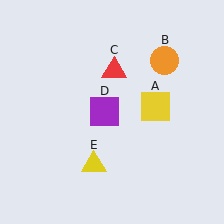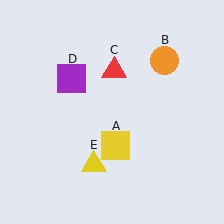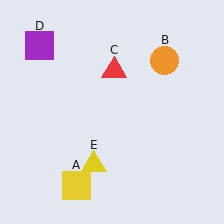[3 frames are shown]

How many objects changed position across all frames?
2 objects changed position: yellow square (object A), purple square (object D).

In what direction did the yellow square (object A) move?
The yellow square (object A) moved down and to the left.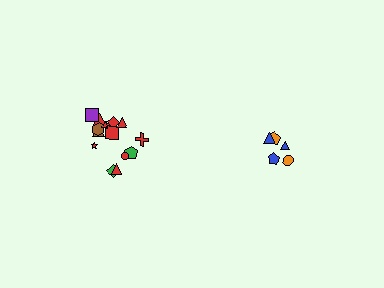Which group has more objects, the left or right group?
The left group.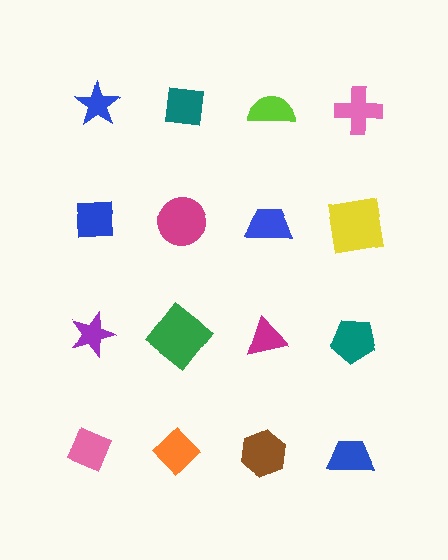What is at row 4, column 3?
A brown hexagon.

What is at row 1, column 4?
A pink cross.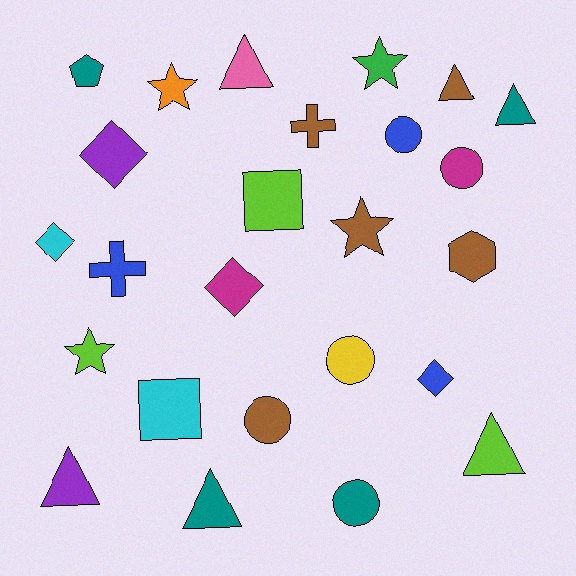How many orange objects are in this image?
There is 1 orange object.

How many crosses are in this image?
There are 2 crosses.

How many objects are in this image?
There are 25 objects.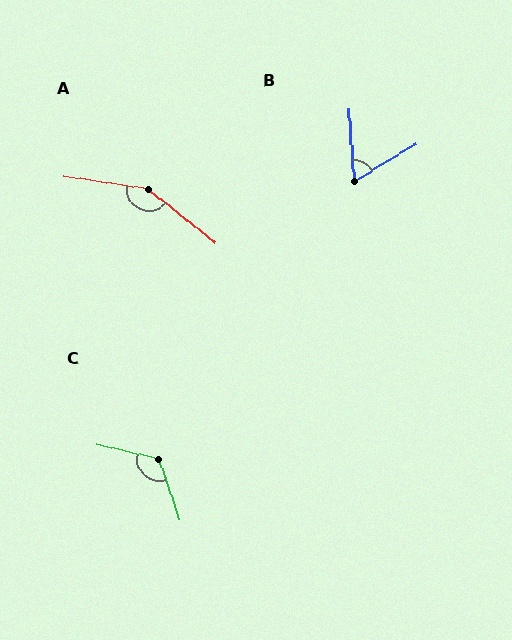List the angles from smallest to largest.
B (63°), C (122°), A (150°).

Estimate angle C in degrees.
Approximately 122 degrees.